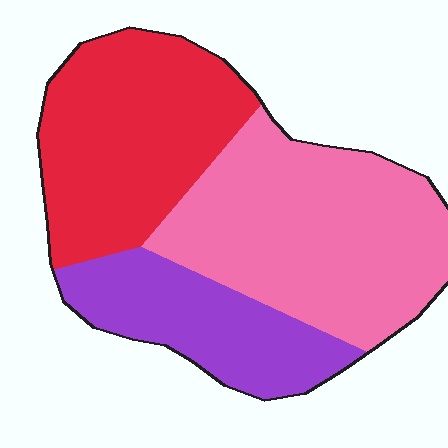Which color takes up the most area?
Pink, at roughly 45%.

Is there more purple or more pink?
Pink.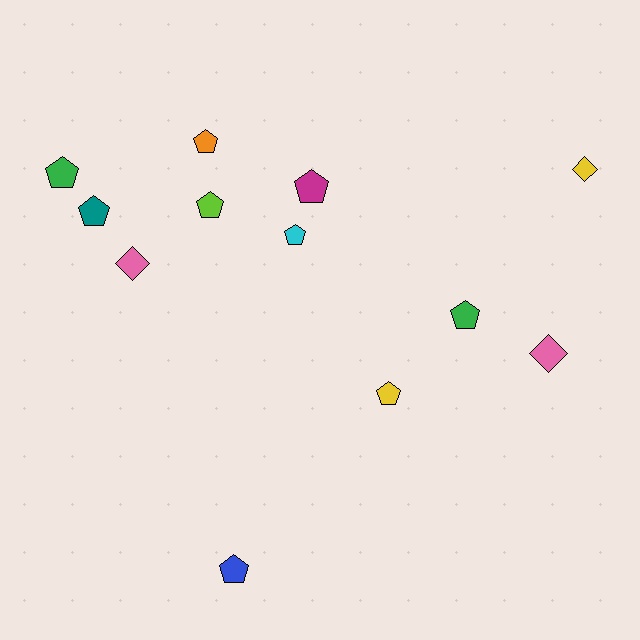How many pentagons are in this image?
There are 9 pentagons.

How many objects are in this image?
There are 12 objects.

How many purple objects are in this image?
There are no purple objects.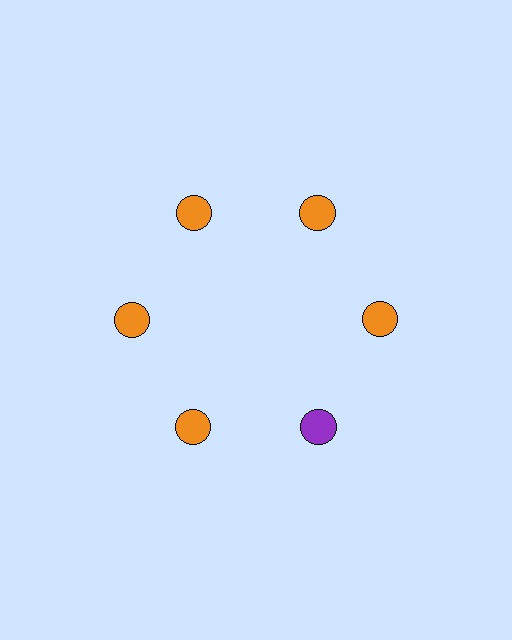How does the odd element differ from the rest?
It has a different color: purple instead of orange.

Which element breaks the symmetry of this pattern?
The purple circle at roughly the 5 o'clock position breaks the symmetry. All other shapes are orange circles.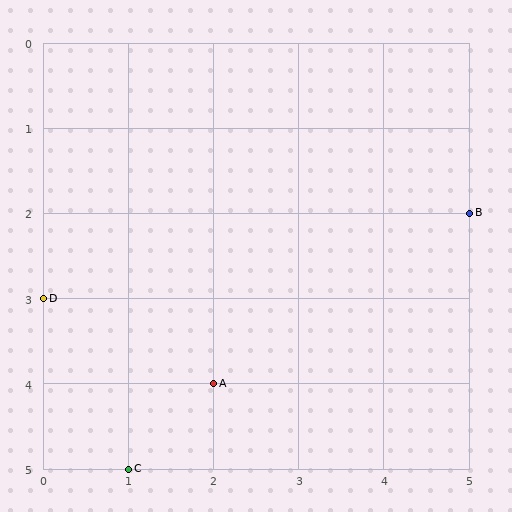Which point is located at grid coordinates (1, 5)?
Point C is at (1, 5).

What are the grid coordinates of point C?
Point C is at grid coordinates (1, 5).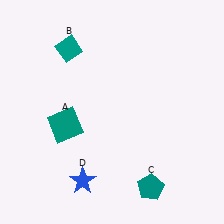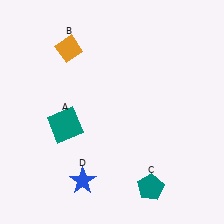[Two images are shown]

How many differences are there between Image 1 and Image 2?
There is 1 difference between the two images.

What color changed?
The diamond (B) changed from teal in Image 1 to orange in Image 2.